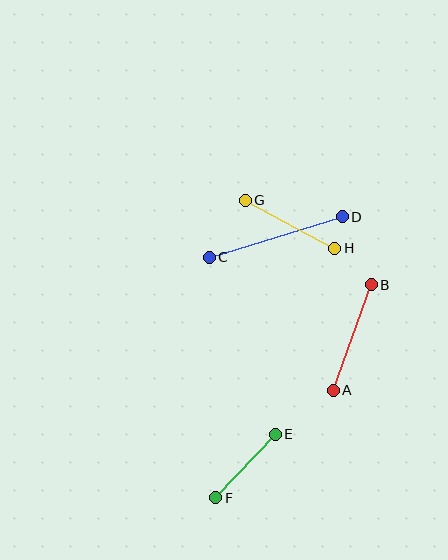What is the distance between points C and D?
The distance is approximately 139 pixels.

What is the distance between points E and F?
The distance is approximately 87 pixels.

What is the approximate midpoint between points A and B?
The midpoint is at approximately (352, 337) pixels.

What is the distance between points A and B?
The distance is approximately 112 pixels.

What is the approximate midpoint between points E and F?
The midpoint is at approximately (245, 466) pixels.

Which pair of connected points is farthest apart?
Points C and D are farthest apart.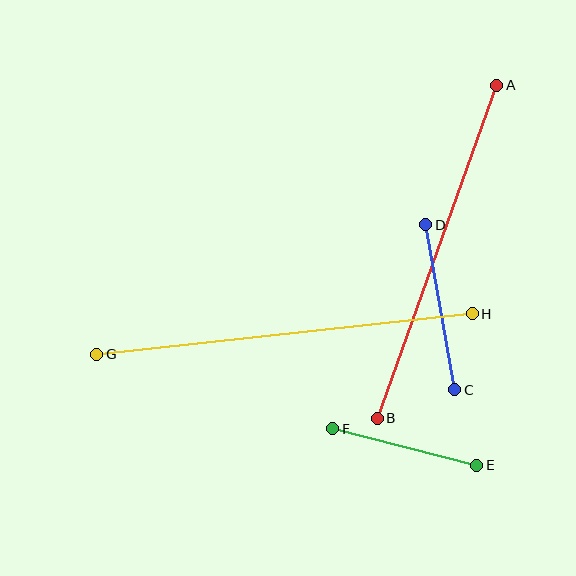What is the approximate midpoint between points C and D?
The midpoint is at approximately (440, 307) pixels.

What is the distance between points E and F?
The distance is approximately 148 pixels.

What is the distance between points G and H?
The distance is approximately 377 pixels.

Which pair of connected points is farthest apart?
Points G and H are farthest apart.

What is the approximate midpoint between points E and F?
The midpoint is at approximately (405, 447) pixels.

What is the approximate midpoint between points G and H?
The midpoint is at approximately (285, 334) pixels.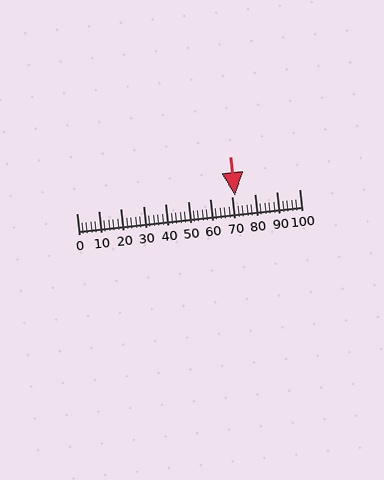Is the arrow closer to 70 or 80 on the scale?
The arrow is closer to 70.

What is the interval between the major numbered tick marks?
The major tick marks are spaced 10 units apart.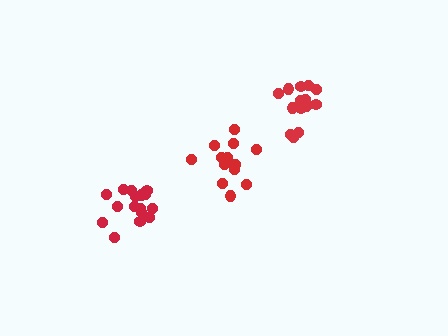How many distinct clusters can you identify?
There are 3 distinct clusters.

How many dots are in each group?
Group 1: 14 dots, Group 2: 13 dots, Group 3: 16 dots (43 total).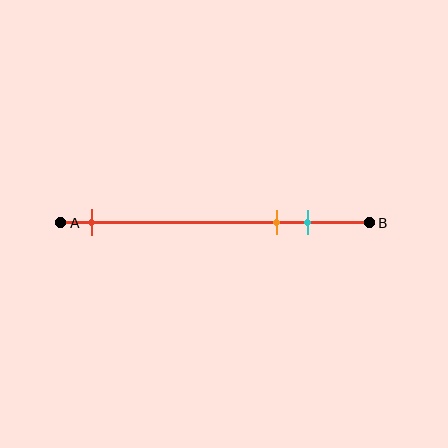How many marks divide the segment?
There are 3 marks dividing the segment.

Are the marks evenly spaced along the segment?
No, the marks are not evenly spaced.